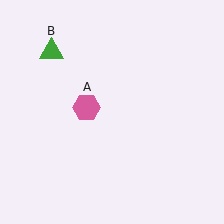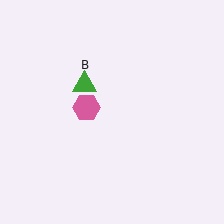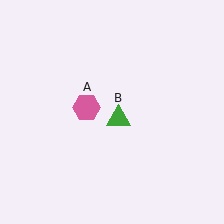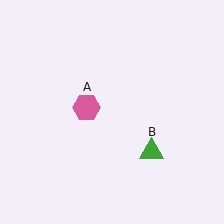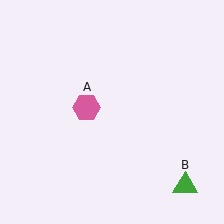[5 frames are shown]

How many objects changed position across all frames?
1 object changed position: green triangle (object B).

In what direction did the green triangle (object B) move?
The green triangle (object B) moved down and to the right.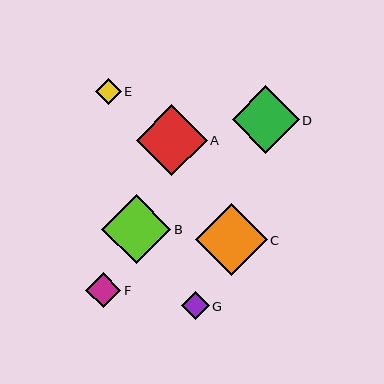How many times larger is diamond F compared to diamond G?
Diamond F is approximately 1.3 times the size of diamond G.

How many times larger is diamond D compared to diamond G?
Diamond D is approximately 2.4 times the size of diamond G.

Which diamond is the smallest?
Diamond E is the smallest with a size of approximately 26 pixels.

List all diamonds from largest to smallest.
From largest to smallest: C, A, B, D, F, G, E.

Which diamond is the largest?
Diamond C is the largest with a size of approximately 72 pixels.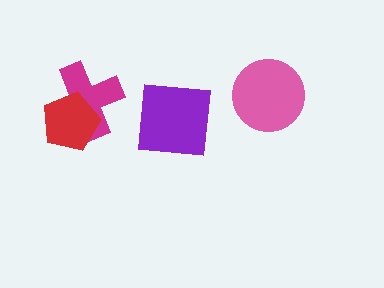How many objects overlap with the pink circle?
0 objects overlap with the pink circle.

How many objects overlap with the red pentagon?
1 object overlaps with the red pentagon.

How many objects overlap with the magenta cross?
1 object overlaps with the magenta cross.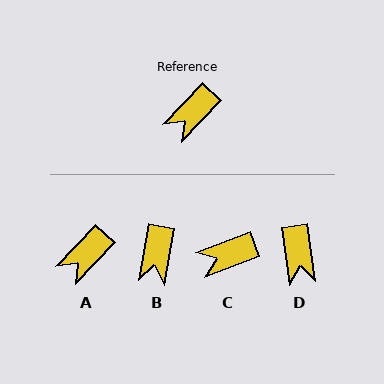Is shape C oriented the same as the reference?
No, it is off by about 26 degrees.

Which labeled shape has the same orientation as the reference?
A.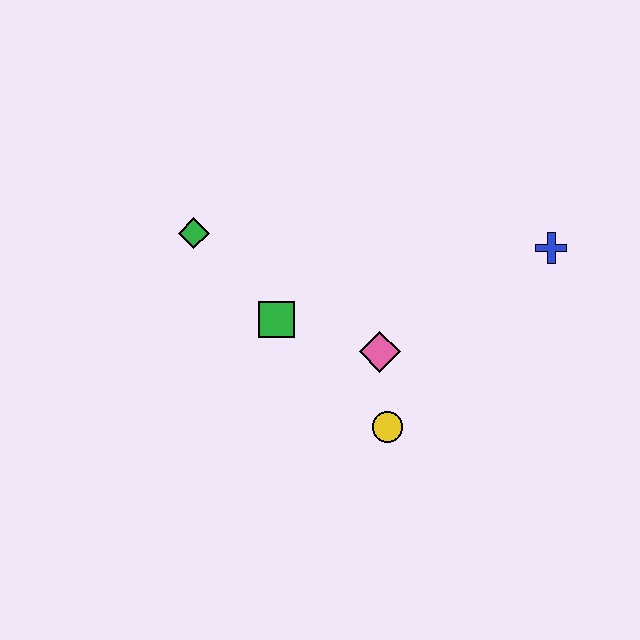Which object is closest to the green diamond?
The green square is closest to the green diamond.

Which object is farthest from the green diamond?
The blue cross is farthest from the green diamond.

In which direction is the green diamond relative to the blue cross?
The green diamond is to the left of the blue cross.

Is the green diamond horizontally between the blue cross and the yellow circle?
No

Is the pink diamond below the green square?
Yes